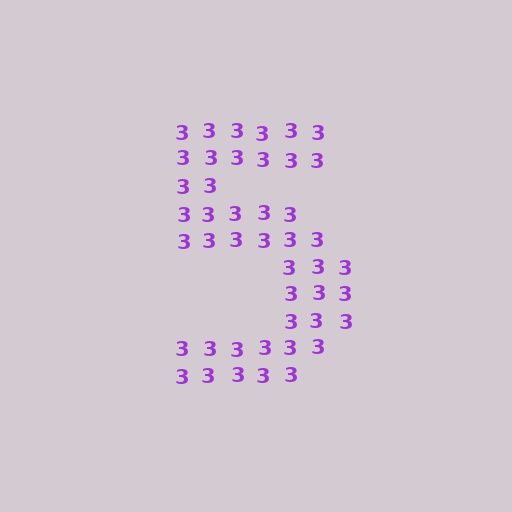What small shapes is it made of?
It is made of small digit 3's.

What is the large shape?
The large shape is the digit 5.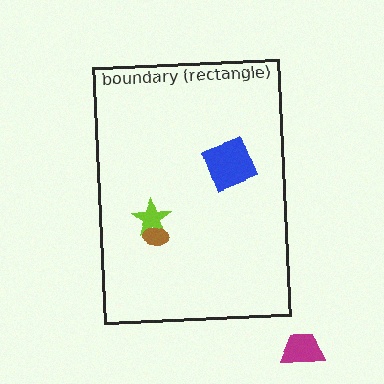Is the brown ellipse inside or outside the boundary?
Inside.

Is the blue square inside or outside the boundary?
Inside.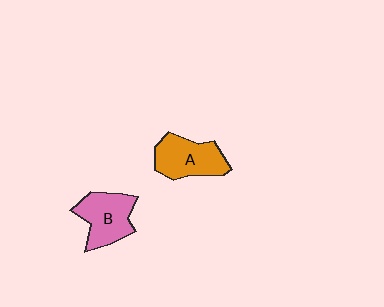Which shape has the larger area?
Shape A (orange).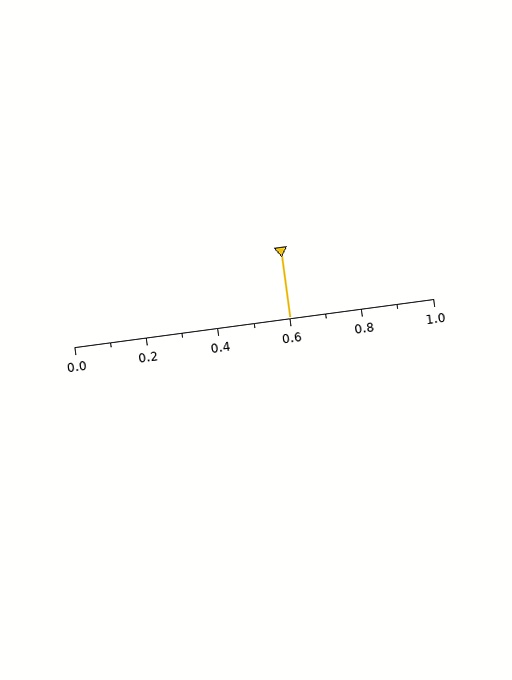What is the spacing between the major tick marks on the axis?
The major ticks are spaced 0.2 apart.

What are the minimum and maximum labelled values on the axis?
The axis runs from 0.0 to 1.0.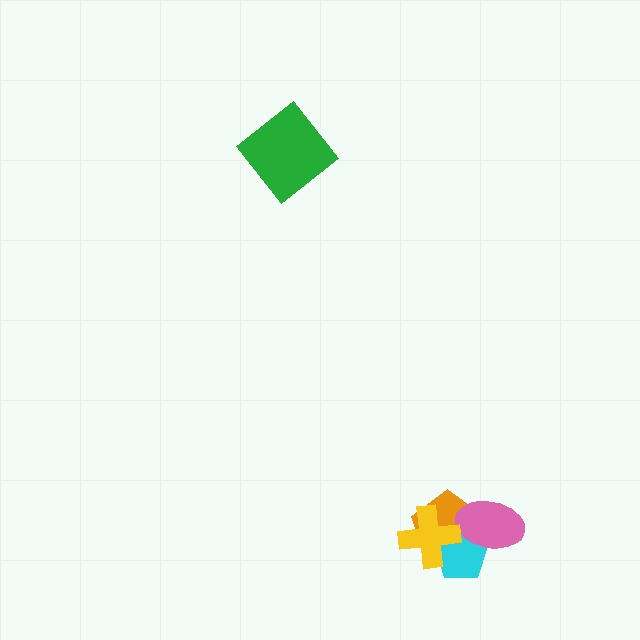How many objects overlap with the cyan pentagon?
3 objects overlap with the cyan pentagon.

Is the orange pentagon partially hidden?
Yes, it is partially covered by another shape.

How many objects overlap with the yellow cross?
2 objects overlap with the yellow cross.